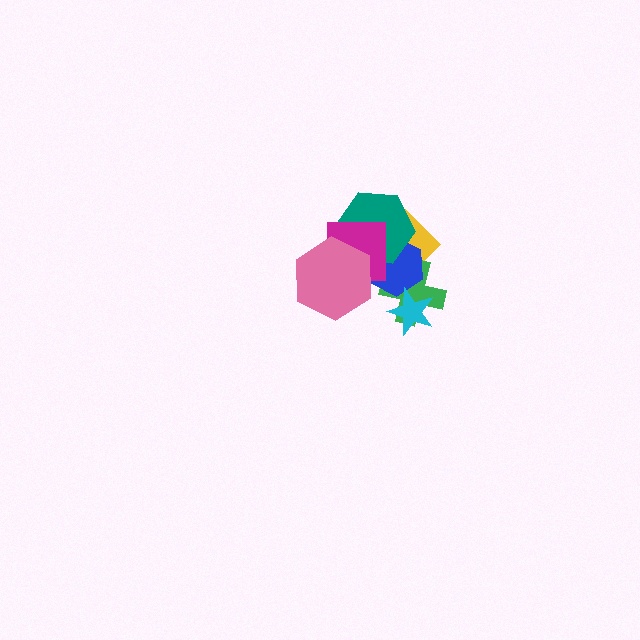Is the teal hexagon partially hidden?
Yes, it is partially covered by another shape.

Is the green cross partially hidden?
Yes, it is partially covered by another shape.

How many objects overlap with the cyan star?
2 objects overlap with the cyan star.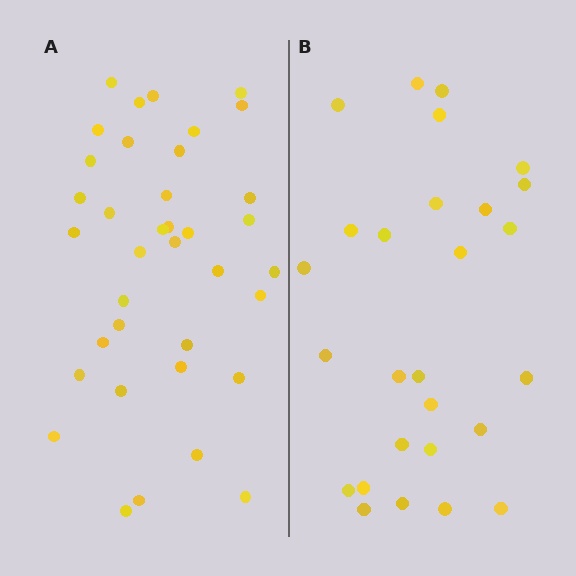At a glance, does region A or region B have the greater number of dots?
Region A (the left region) has more dots.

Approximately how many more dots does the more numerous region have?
Region A has roughly 10 or so more dots than region B.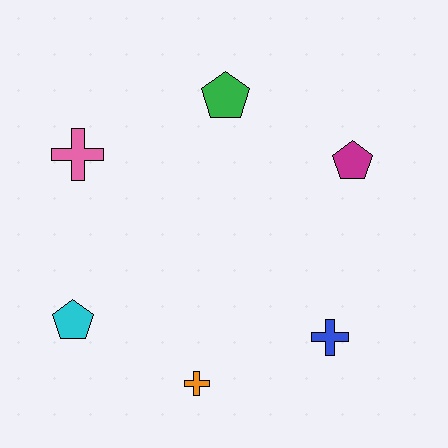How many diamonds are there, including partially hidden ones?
There are no diamonds.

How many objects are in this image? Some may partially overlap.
There are 6 objects.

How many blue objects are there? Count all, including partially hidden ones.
There is 1 blue object.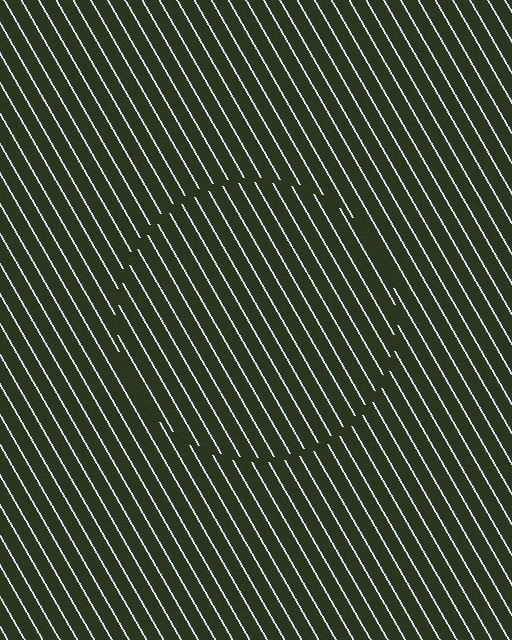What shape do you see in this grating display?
An illusory circle. The interior of the shape contains the same grating, shifted by half a period — the contour is defined by the phase discontinuity where line-ends from the inner and outer gratings abut.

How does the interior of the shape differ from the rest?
The interior of the shape contains the same grating, shifted by half a period — the contour is defined by the phase discontinuity where line-ends from the inner and outer gratings abut.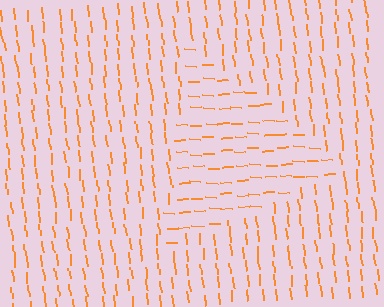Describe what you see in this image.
The image is filled with small orange line segments. A triangle region in the image has lines oriented differently from the surrounding lines, creating a visible texture boundary.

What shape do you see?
I see a triangle.